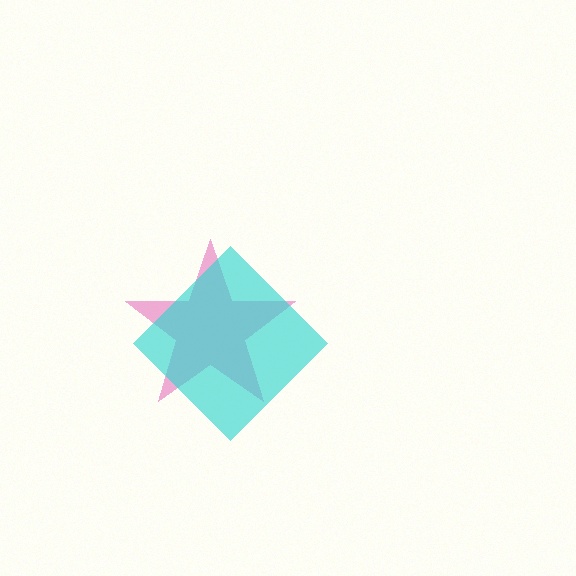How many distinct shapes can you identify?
There are 2 distinct shapes: a pink star, a cyan diamond.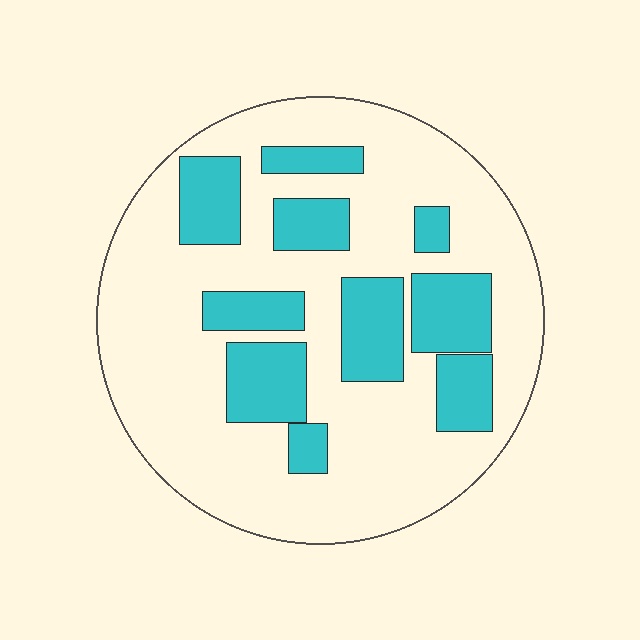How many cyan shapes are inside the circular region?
10.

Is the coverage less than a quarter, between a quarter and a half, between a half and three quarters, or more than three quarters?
Between a quarter and a half.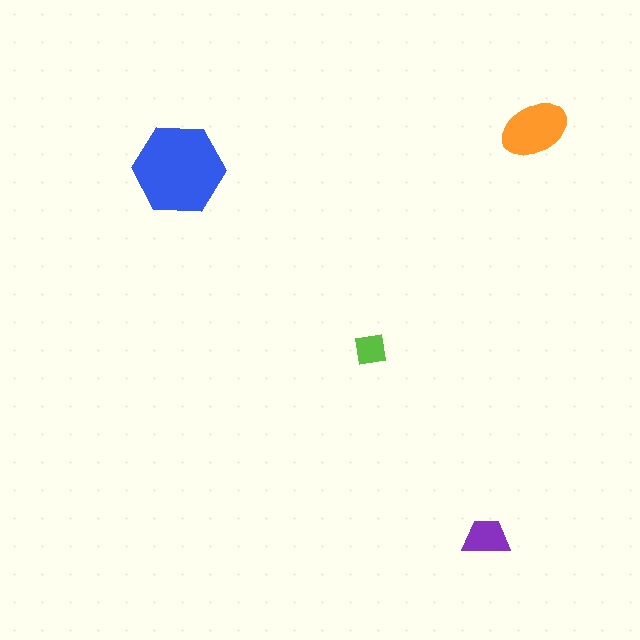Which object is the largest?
The blue hexagon.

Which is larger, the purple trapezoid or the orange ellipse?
The orange ellipse.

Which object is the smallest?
The lime square.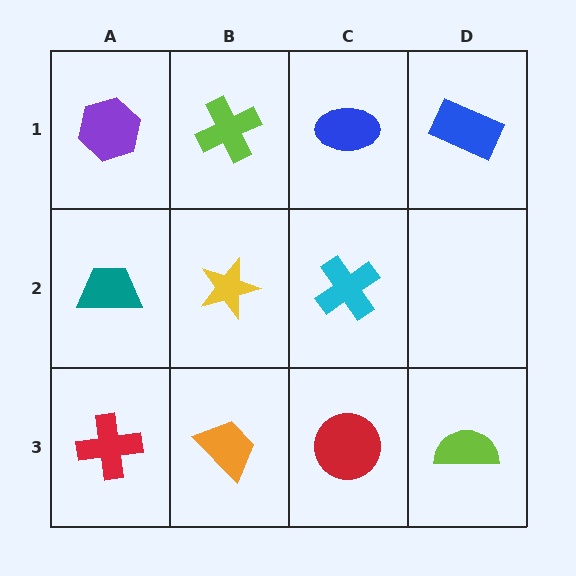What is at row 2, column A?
A teal trapezoid.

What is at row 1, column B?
A lime cross.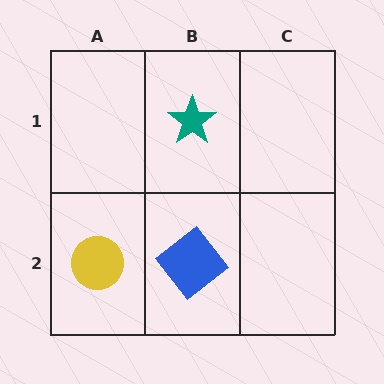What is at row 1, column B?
A teal star.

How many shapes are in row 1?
1 shape.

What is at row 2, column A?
A yellow circle.